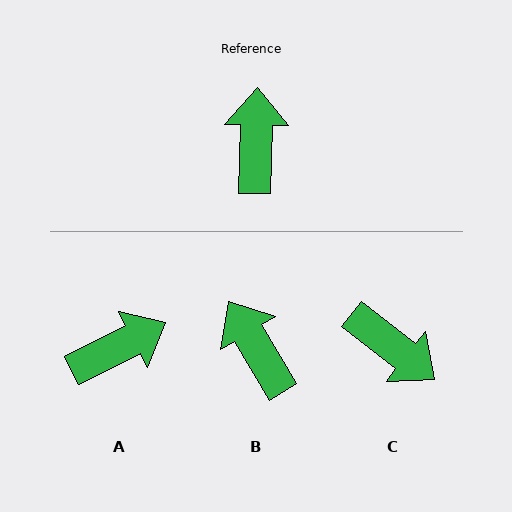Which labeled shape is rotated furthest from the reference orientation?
C, about 127 degrees away.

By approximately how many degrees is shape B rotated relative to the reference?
Approximately 32 degrees counter-clockwise.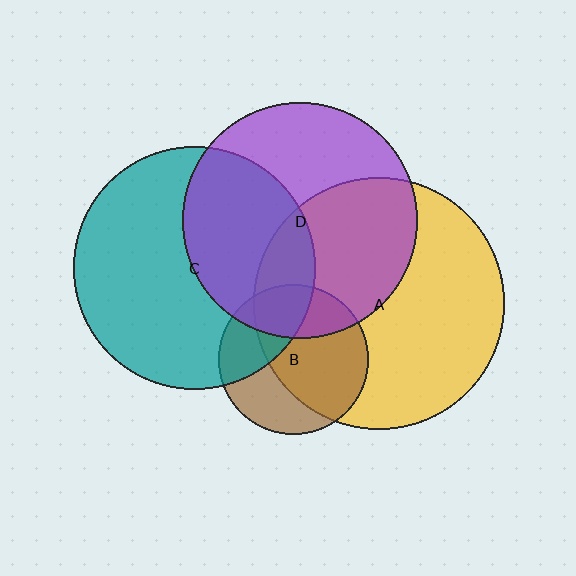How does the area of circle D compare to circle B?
Approximately 2.5 times.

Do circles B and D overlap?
Yes.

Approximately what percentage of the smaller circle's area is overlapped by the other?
Approximately 25%.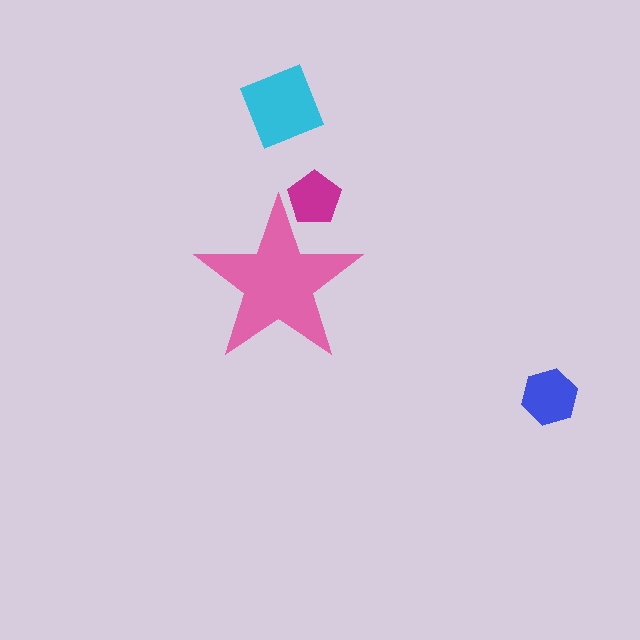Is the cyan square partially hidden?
No, the cyan square is fully visible.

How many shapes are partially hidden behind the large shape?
1 shape is partially hidden.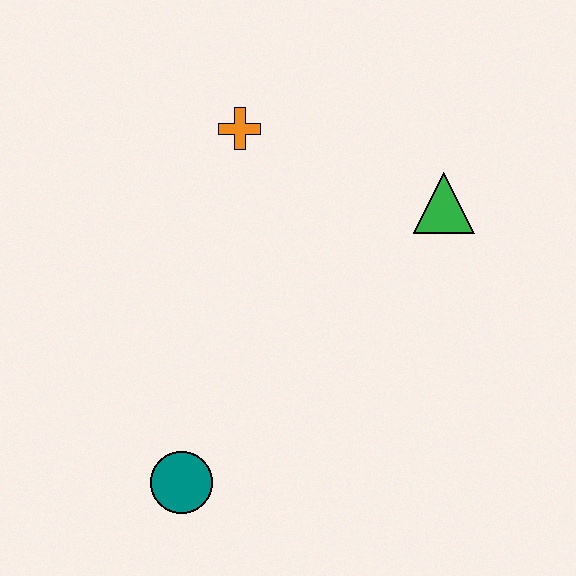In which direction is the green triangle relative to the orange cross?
The green triangle is to the right of the orange cross.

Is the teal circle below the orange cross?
Yes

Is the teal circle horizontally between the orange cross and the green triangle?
No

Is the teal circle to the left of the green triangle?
Yes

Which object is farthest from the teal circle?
The green triangle is farthest from the teal circle.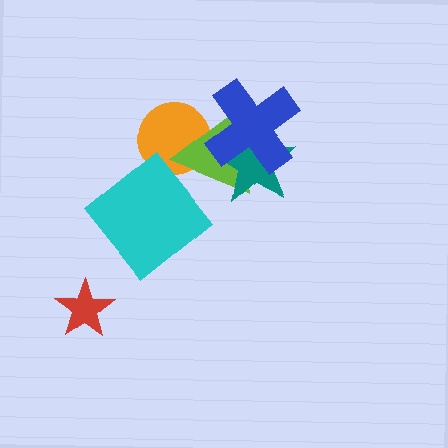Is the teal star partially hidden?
Yes, it is partially covered by another shape.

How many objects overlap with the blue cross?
2 objects overlap with the blue cross.